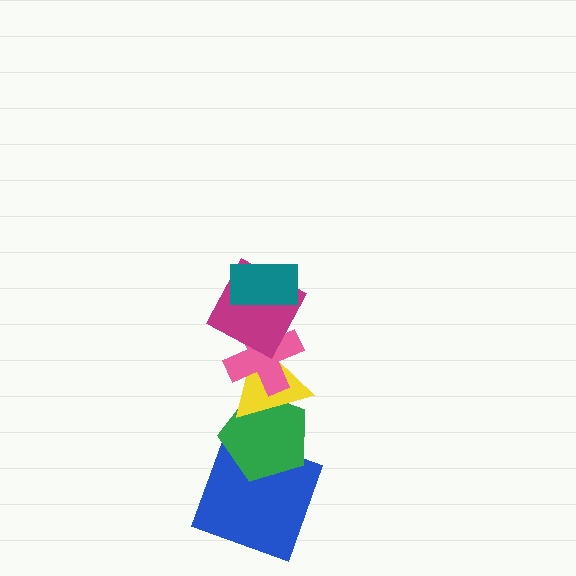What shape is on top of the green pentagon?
The yellow triangle is on top of the green pentagon.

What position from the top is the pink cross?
The pink cross is 3rd from the top.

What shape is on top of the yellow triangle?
The pink cross is on top of the yellow triangle.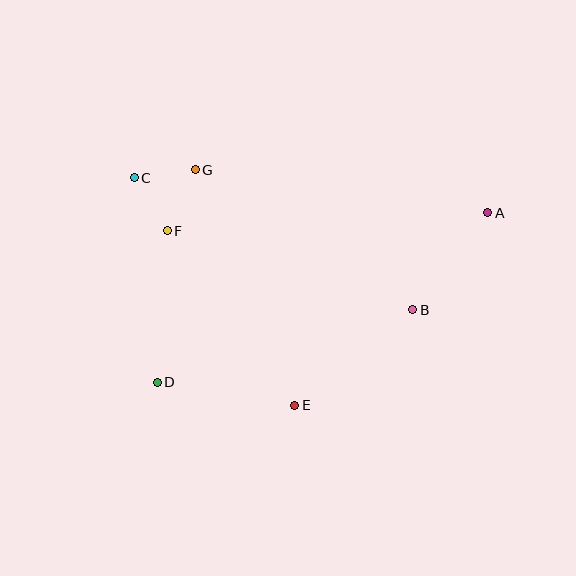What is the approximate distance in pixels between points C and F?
The distance between C and F is approximately 63 pixels.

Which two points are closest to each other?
Points C and G are closest to each other.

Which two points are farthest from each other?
Points A and D are farthest from each other.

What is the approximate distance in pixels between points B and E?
The distance between B and E is approximately 152 pixels.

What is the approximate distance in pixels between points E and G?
The distance between E and G is approximately 256 pixels.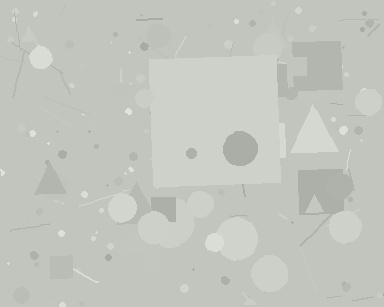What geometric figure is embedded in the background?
A square is embedded in the background.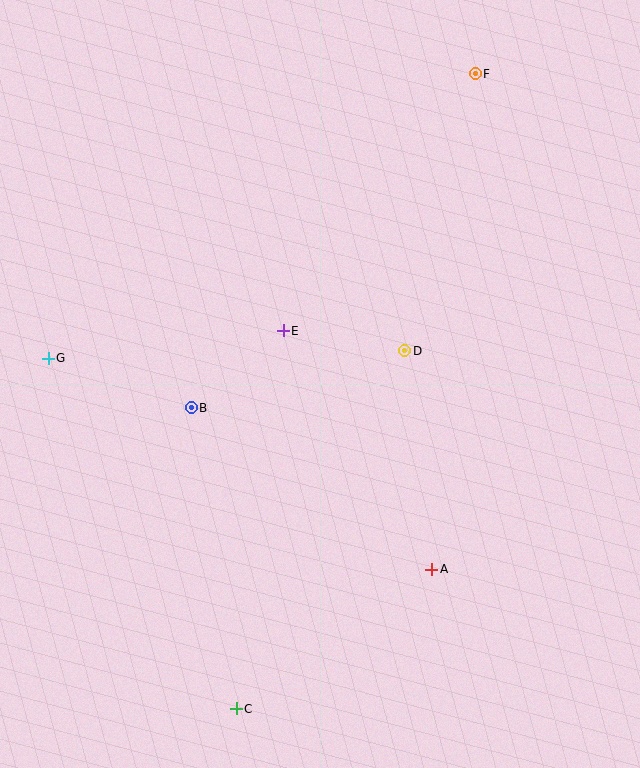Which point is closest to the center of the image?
Point E at (283, 331) is closest to the center.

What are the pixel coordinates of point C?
Point C is at (236, 709).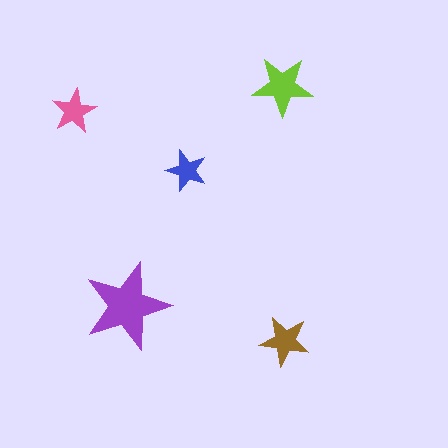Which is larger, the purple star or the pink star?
The purple one.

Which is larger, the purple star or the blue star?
The purple one.